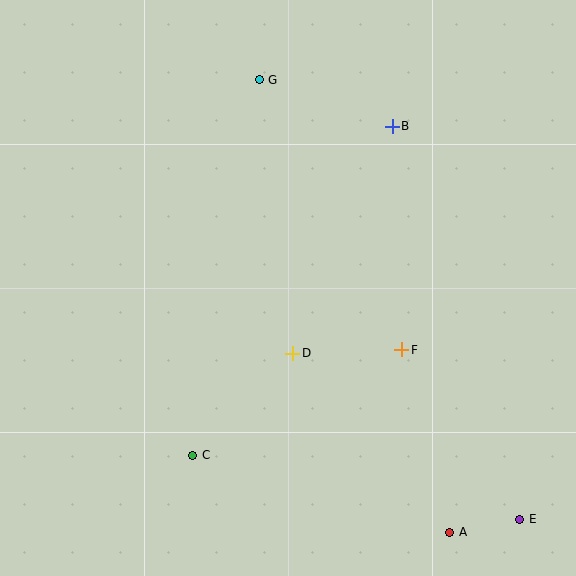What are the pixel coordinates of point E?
Point E is at (520, 519).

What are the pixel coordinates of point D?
Point D is at (293, 353).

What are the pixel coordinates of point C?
Point C is at (193, 455).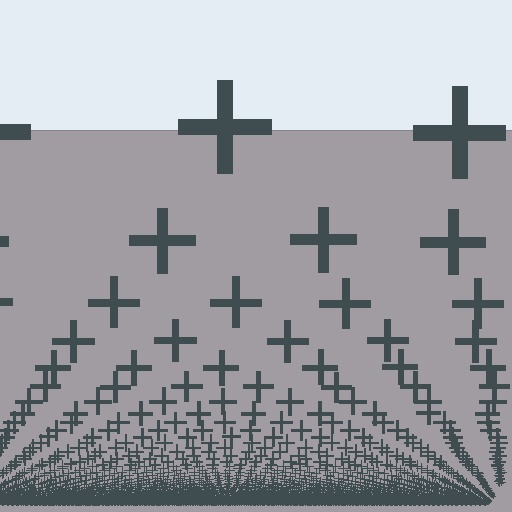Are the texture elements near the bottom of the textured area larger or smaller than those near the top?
Smaller. The gradient is inverted — elements near the bottom are smaller and denser.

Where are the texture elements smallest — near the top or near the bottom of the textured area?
Near the bottom.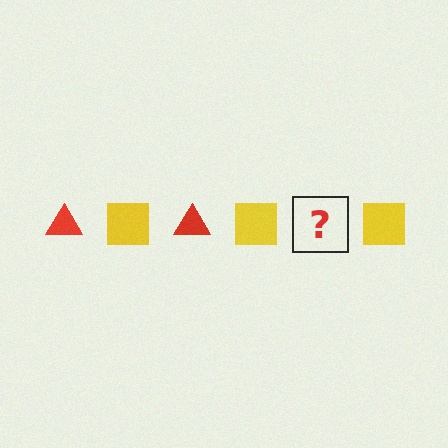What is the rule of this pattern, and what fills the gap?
The rule is that the pattern alternates between red triangle and yellow square. The gap should be filled with a red triangle.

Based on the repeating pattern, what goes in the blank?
The blank should be a red triangle.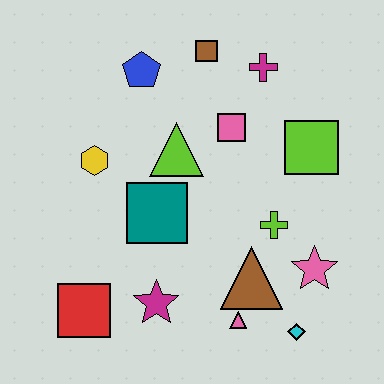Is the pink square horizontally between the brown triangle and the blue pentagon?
Yes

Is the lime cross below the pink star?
No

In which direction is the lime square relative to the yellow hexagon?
The lime square is to the right of the yellow hexagon.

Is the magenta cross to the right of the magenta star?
Yes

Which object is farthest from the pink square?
The red square is farthest from the pink square.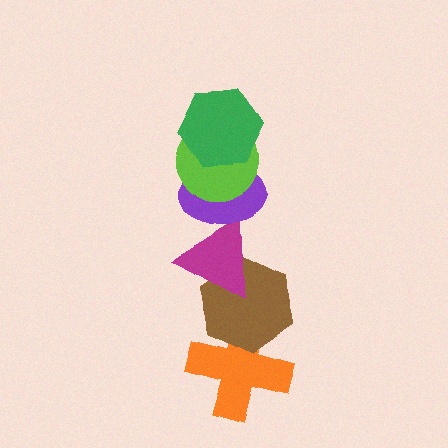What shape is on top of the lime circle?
The green hexagon is on top of the lime circle.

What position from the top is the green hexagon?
The green hexagon is 1st from the top.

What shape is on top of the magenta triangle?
The purple ellipse is on top of the magenta triangle.